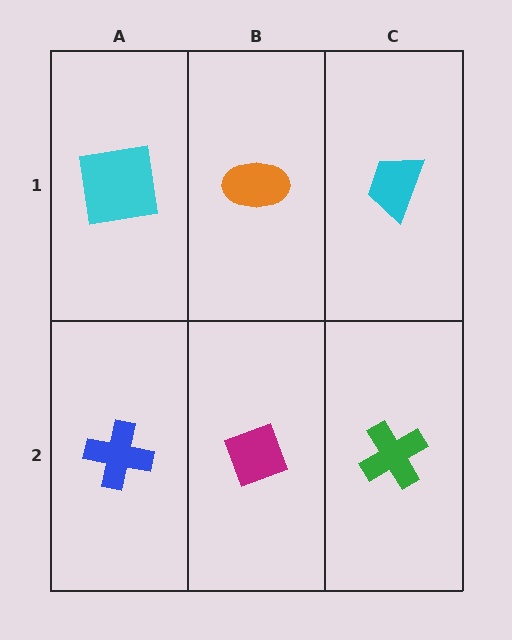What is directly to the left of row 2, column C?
A magenta diamond.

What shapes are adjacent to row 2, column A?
A cyan square (row 1, column A), a magenta diamond (row 2, column B).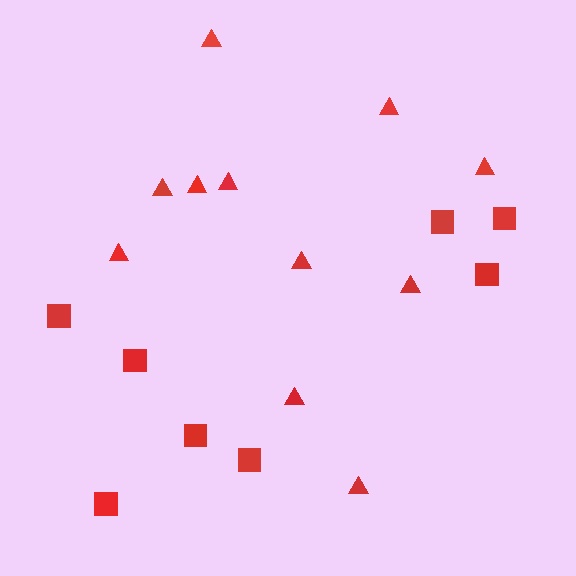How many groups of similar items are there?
There are 2 groups: one group of triangles (11) and one group of squares (8).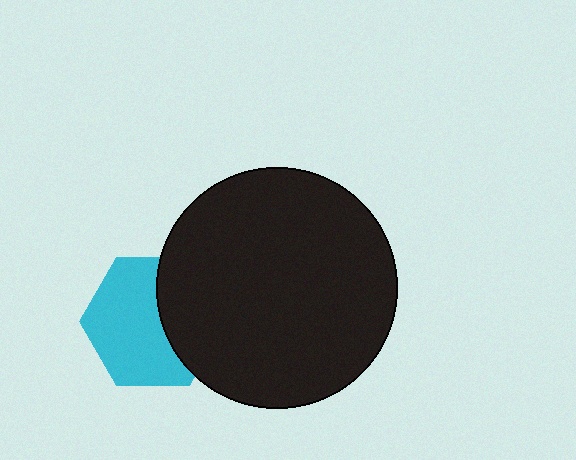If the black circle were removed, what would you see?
You would see the complete cyan hexagon.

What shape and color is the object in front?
The object in front is a black circle.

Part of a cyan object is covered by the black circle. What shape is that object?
It is a hexagon.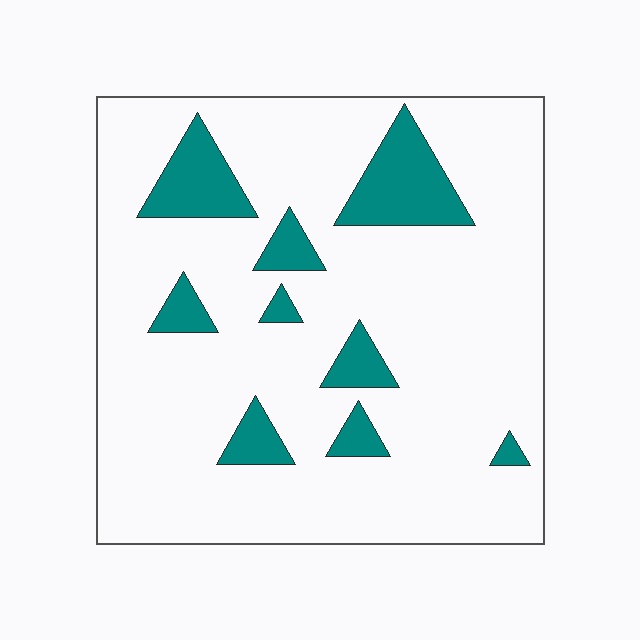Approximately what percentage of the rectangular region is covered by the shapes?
Approximately 15%.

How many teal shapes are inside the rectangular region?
9.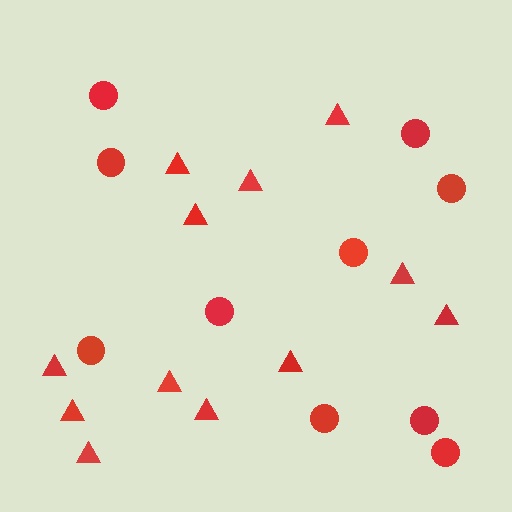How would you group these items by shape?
There are 2 groups: one group of circles (10) and one group of triangles (12).